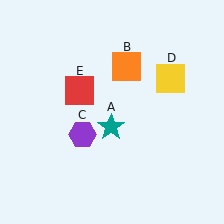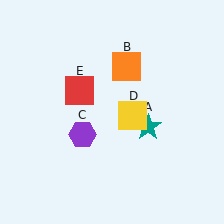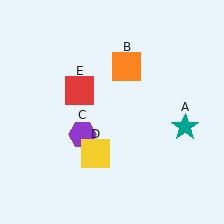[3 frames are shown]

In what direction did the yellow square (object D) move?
The yellow square (object D) moved down and to the left.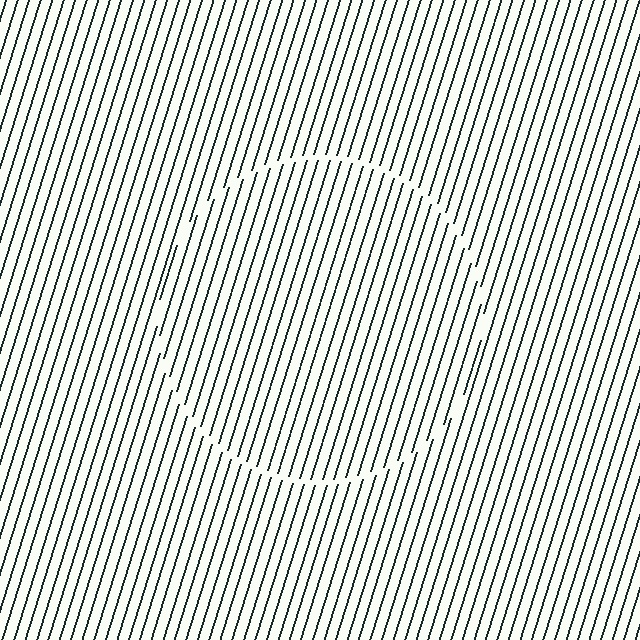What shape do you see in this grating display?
An illusory circle. The interior of the shape contains the same grating, shifted by half a period — the contour is defined by the phase discontinuity where line-ends from the inner and outer gratings abut.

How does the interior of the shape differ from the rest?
The interior of the shape contains the same grating, shifted by half a period — the contour is defined by the phase discontinuity where line-ends from the inner and outer gratings abut.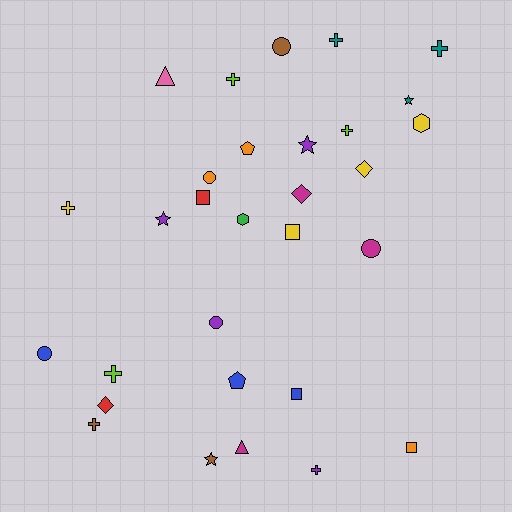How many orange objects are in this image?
There are 3 orange objects.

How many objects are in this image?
There are 30 objects.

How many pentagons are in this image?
There are 2 pentagons.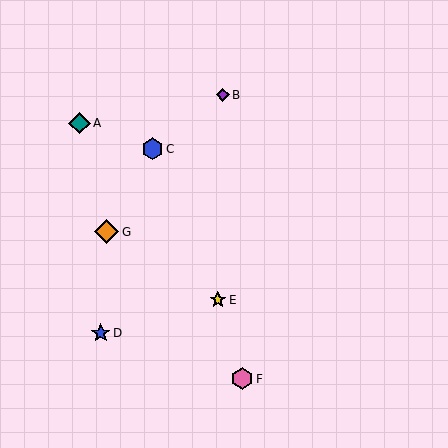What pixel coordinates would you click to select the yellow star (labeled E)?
Click at (218, 300) to select the yellow star E.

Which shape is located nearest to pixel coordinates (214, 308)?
The yellow star (labeled E) at (218, 300) is nearest to that location.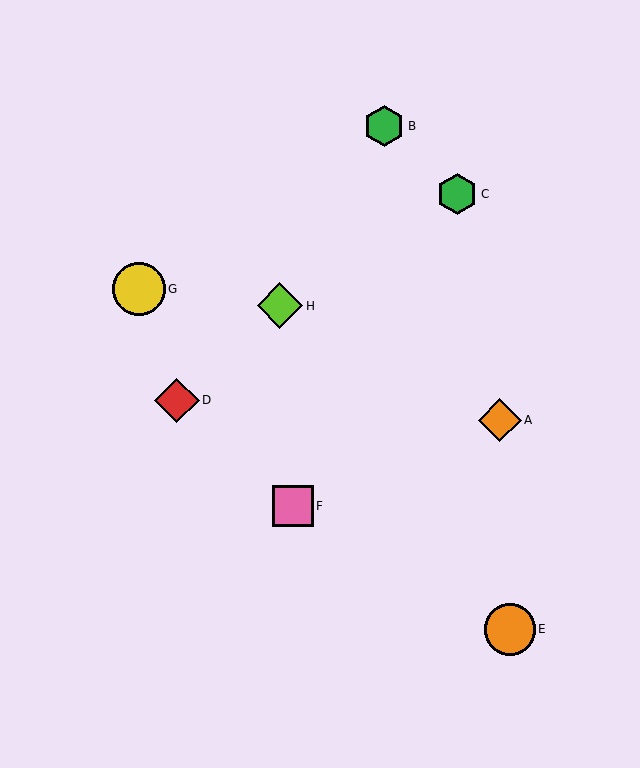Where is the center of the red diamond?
The center of the red diamond is at (177, 400).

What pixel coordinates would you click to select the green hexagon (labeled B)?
Click at (384, 126) to select the green hexagon B.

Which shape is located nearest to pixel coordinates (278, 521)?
The pink square (labeled F) at (293, 506) is nearest to that location.